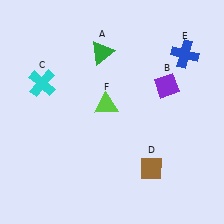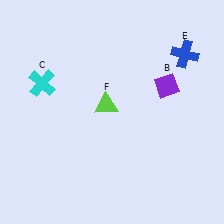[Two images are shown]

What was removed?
The green triangle (A), the brown diamond (D) were removed in Image 2.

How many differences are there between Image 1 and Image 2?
There are 2 differences between the two images.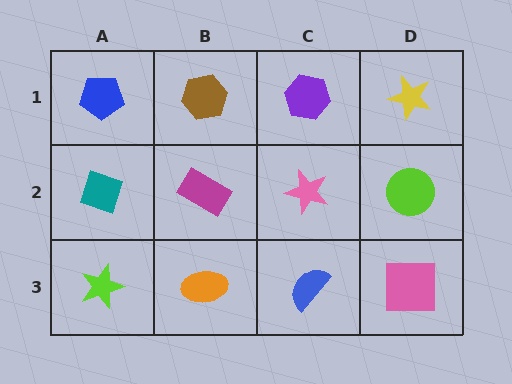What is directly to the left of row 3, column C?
An orange ellipse.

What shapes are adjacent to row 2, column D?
A yellow star (row 1, column D), a pink square (row 3, column D), a pink star (row 2, column C).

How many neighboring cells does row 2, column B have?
4.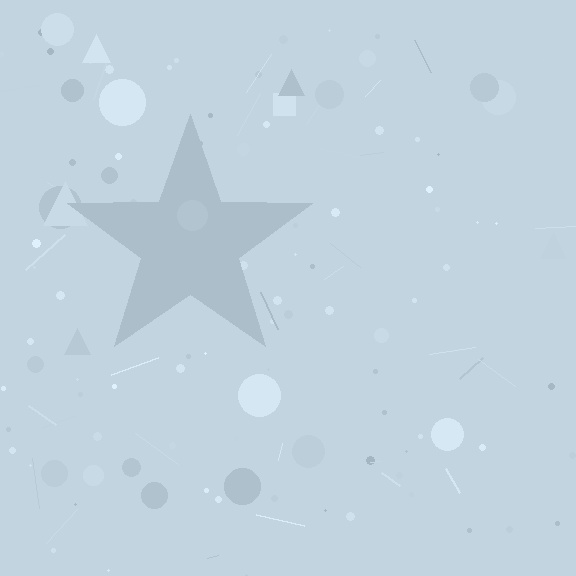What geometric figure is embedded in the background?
A star is embedded in the background.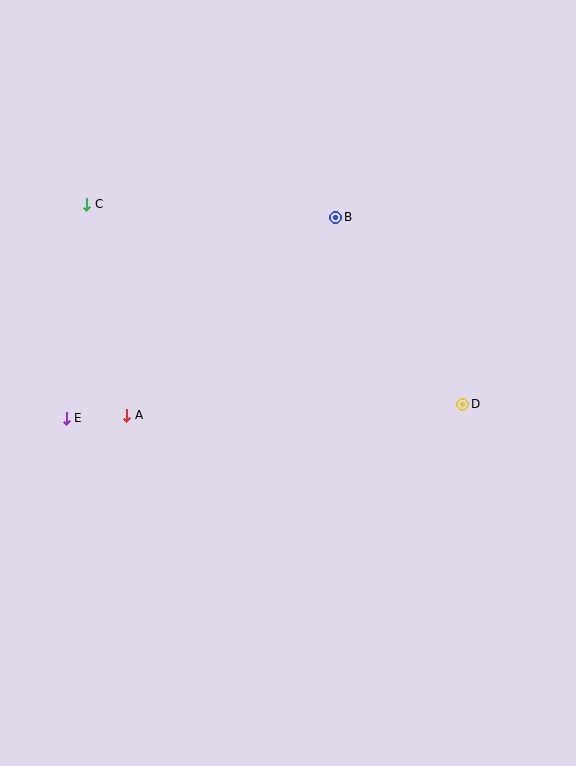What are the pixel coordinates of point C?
Point C is at (87, 204).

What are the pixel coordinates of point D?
Point D is at (463, 404).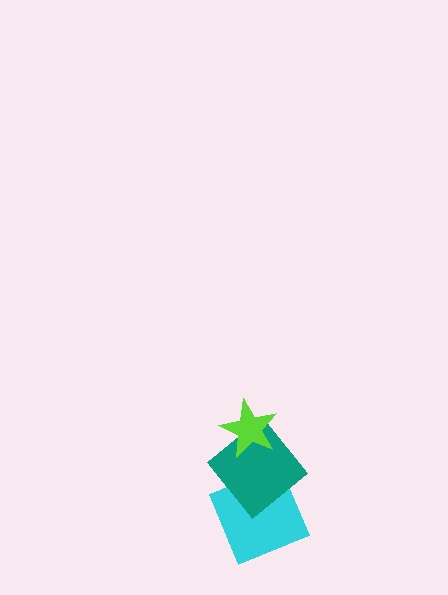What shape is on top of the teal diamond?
The lime star is on top of the teal diamond.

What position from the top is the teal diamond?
The teal diamond is 2nd from the top.